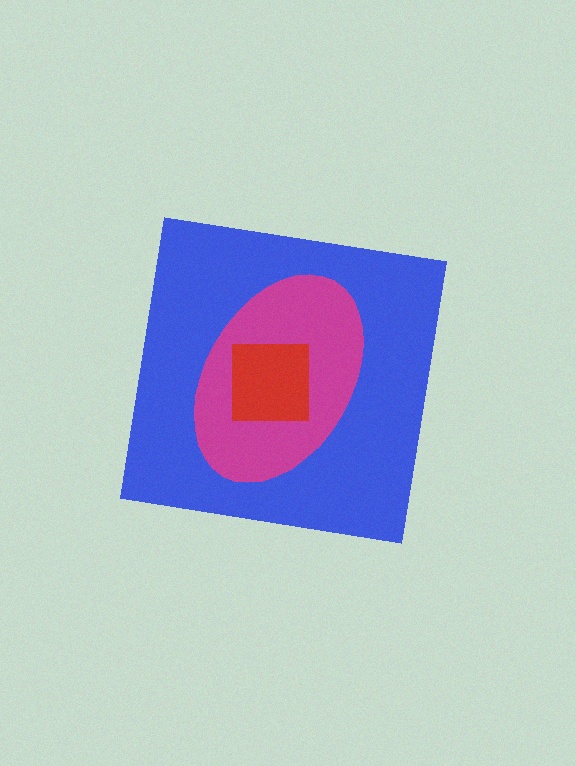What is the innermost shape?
The red square.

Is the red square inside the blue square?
Yes.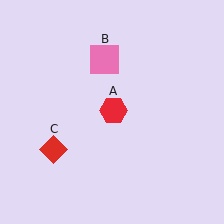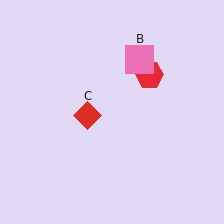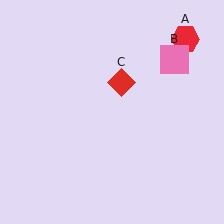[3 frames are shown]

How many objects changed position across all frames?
3 objects changed position: red hexagon (object A), pink square (object B), red diamond (object C).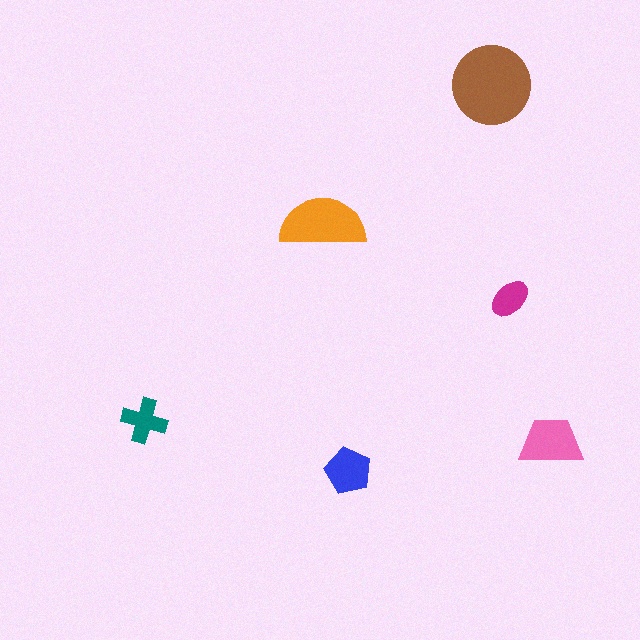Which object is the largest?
The brown circle.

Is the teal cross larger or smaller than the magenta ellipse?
Larger.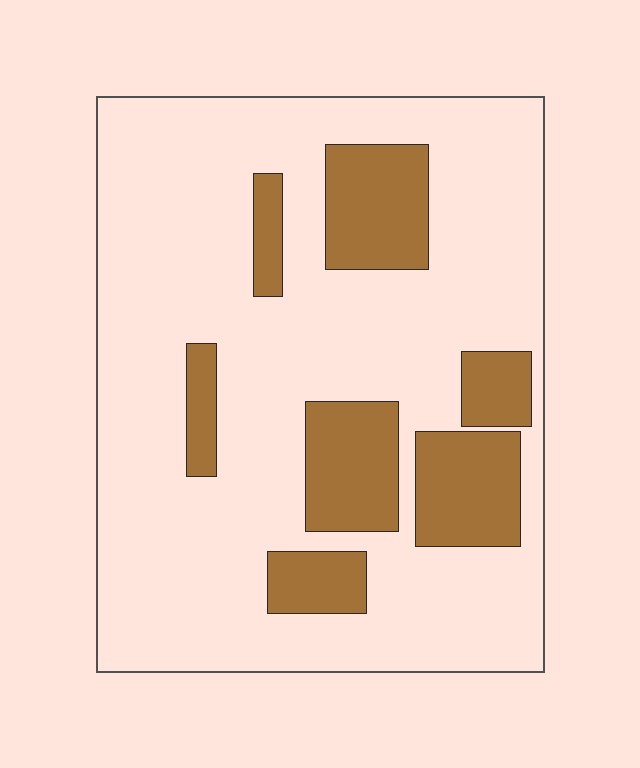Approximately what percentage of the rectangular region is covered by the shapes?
Approximately 20%.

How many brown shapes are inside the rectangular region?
7.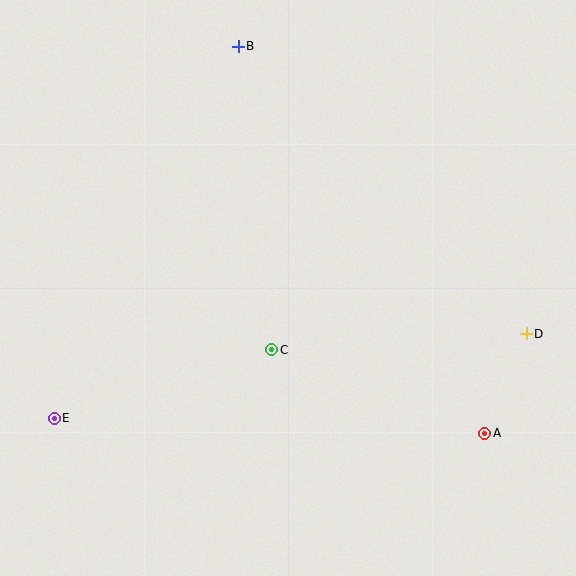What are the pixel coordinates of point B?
Point B is at (238, 46).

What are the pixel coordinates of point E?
Point E is at (54, 418).